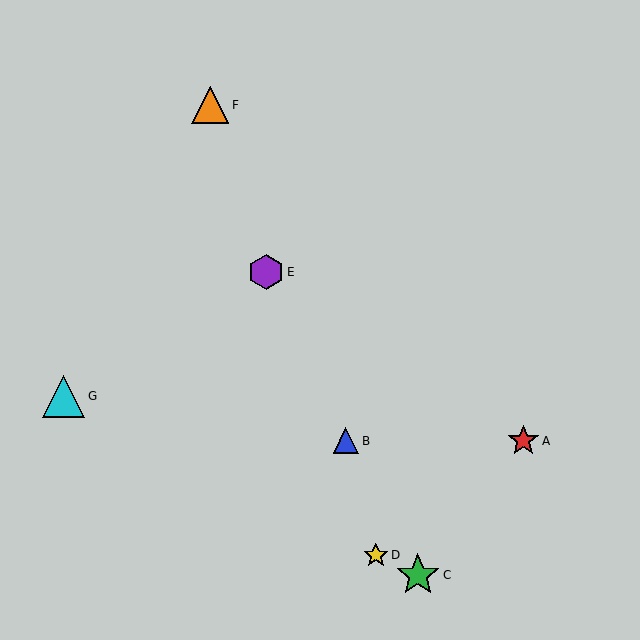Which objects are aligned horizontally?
Objects A, B are aligned horizontally.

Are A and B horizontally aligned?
Yes, both are at y≈441.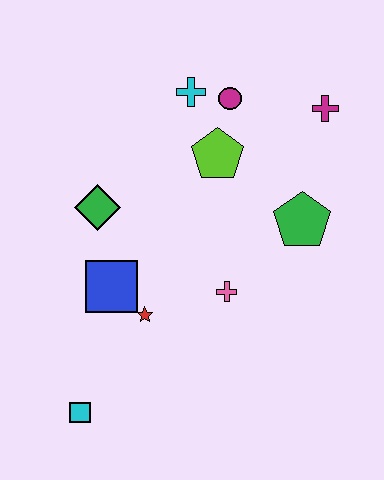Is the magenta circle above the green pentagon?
Yes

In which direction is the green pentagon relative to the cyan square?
The green pentagon is to the right of the cyan square.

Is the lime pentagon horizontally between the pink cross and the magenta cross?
No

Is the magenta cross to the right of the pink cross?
Yes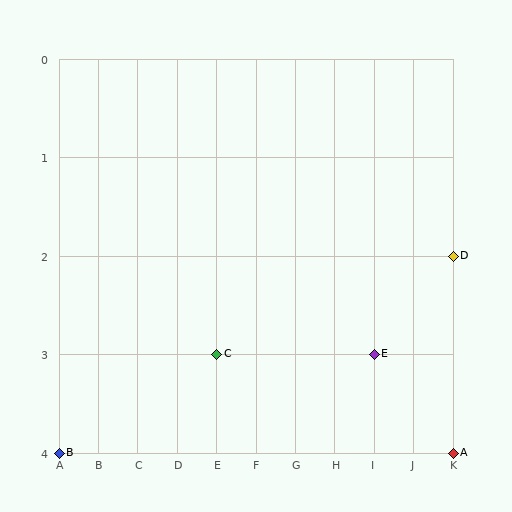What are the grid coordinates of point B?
Point B is at grid coordinates (A, 4).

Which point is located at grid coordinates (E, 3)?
Point C is at (E, 3).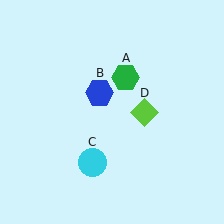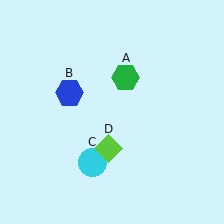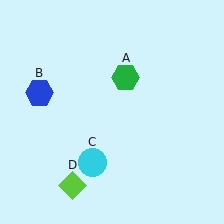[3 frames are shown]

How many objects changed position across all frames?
2 objects changed position: blue hexagon (object B), lime diamond (object D).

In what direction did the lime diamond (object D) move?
The lime diamond (object D) moved down and to the left.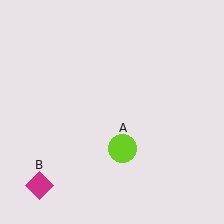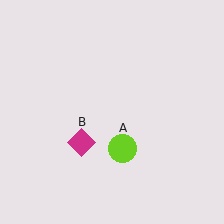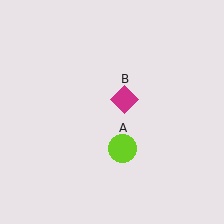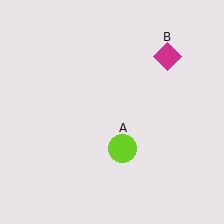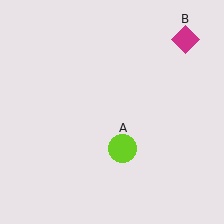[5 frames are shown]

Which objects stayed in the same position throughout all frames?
Lime circle (object A) remained stationary.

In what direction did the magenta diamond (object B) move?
The magenta diamond (object B) moved up and to the right.